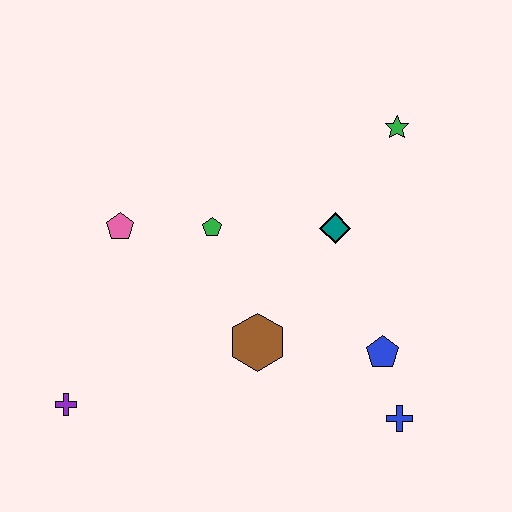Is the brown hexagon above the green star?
No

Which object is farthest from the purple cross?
The green star is farthest from the purple cross.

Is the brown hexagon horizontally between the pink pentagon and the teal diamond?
Yes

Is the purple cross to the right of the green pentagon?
No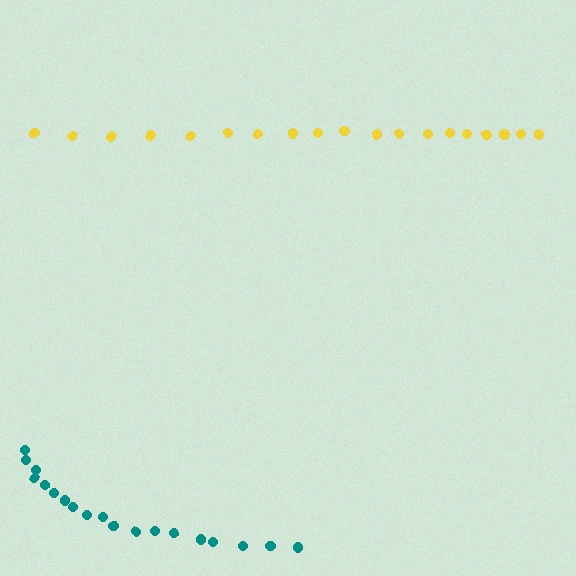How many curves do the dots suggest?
There are 2 distinct paths.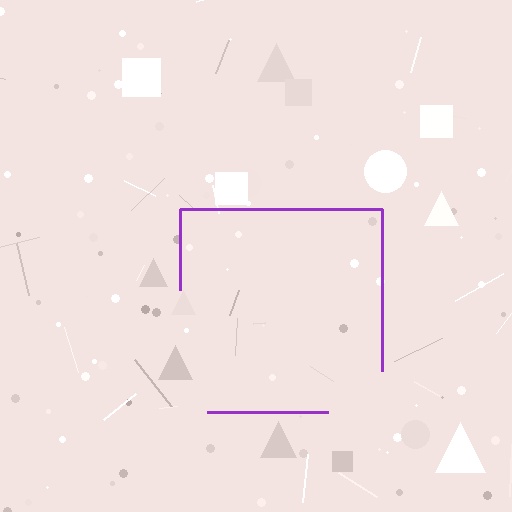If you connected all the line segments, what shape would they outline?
They would outline a square.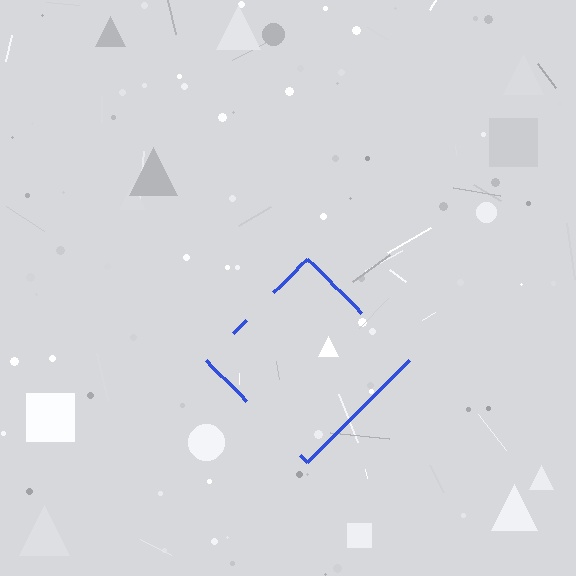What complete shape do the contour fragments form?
The contour fragments form a diamond.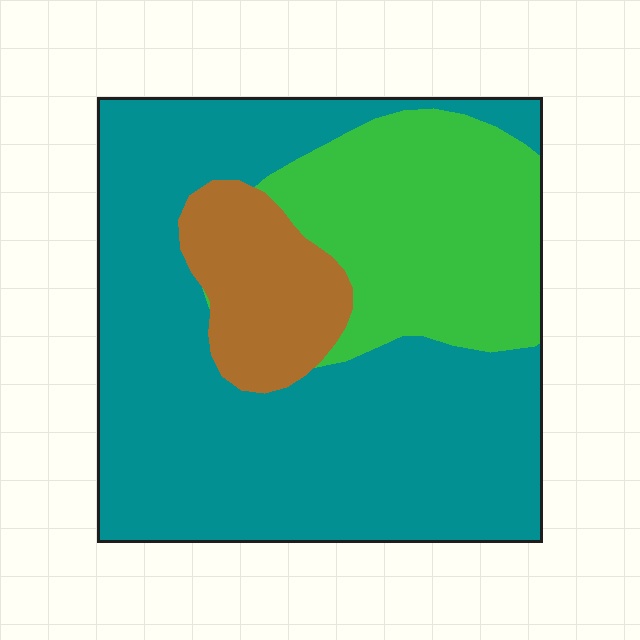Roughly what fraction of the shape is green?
Green covers about 25% of the shape.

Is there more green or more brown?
Green.